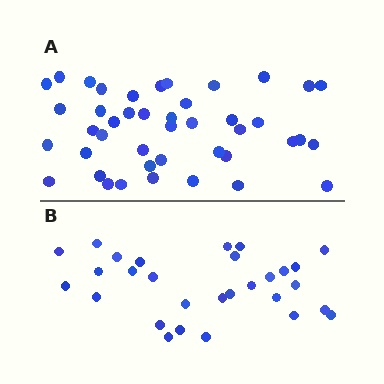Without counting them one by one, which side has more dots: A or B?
Region A (the top region) has more dots.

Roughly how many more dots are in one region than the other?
Region A has approximately 15 more dots than region B.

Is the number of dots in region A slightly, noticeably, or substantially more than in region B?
Region A has substantially more. The ratio is roughly 1.5 to 1.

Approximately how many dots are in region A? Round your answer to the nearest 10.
About 40 dots. (The exact count is 43, which rounds to 40.)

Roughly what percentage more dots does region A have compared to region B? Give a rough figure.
About 50% more.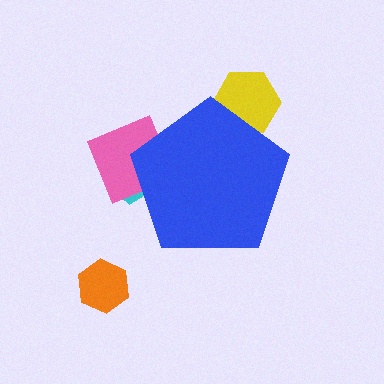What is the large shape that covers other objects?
A blue pentagon.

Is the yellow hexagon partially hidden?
Yes, the yellow hexagon is partially hidden behind the blue pentagon.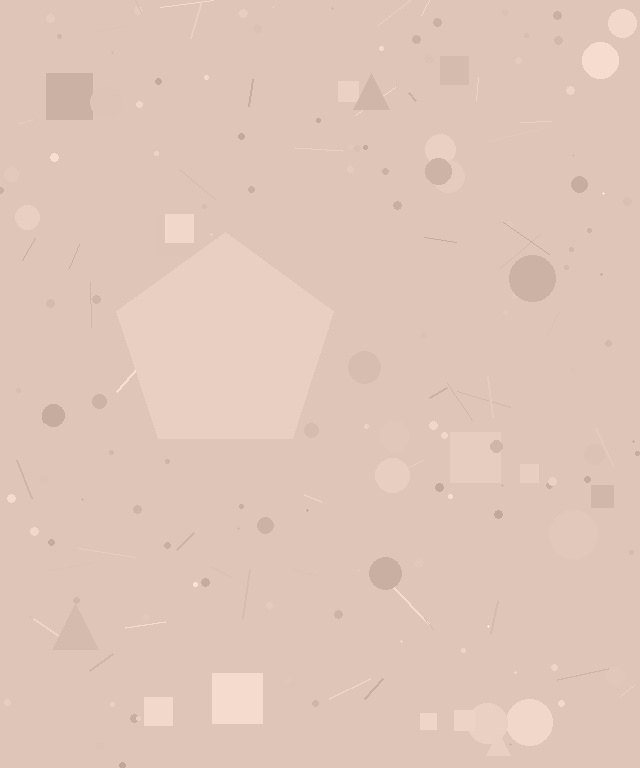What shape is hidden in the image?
A pentagon is hidden in the image.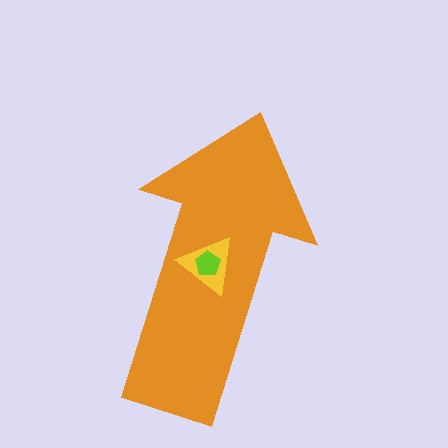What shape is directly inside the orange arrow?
The yellow triangle.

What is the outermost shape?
The orange arrow.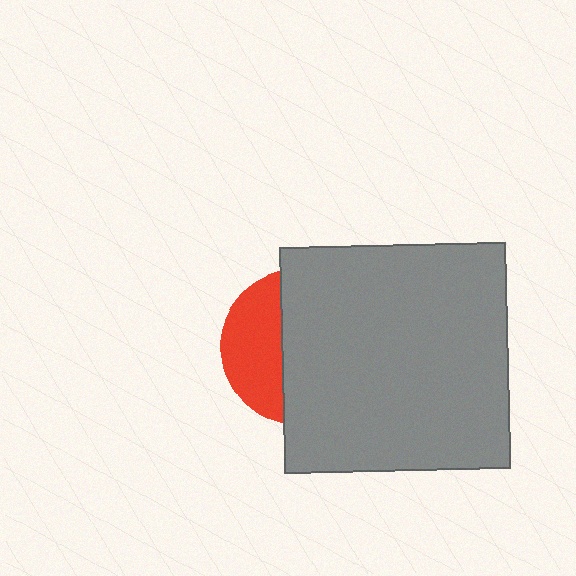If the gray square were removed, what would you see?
You would see the complete red circle.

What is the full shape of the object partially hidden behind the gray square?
The partially hidden object is a red circle.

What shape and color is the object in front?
The object in front is a gray square.